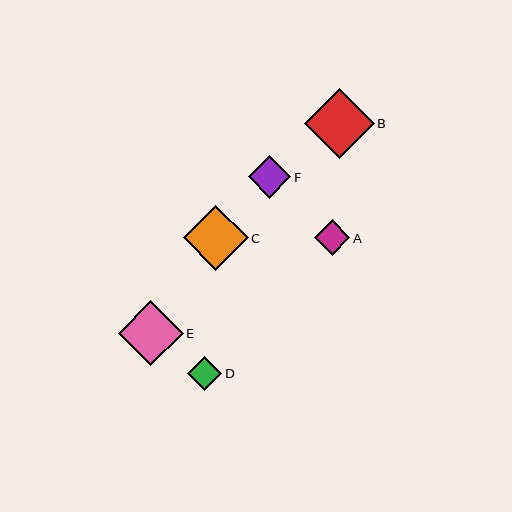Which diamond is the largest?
Diamond B is the largest with a size of approximately 70 pixels.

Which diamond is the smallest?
Diamond D is the smallest with a size of approximately 34 pixels.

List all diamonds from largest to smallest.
From largest to smallest: B, E, C, F, A, D.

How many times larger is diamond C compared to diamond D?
Diamond C is approximately 1.9 times the size of diamond D.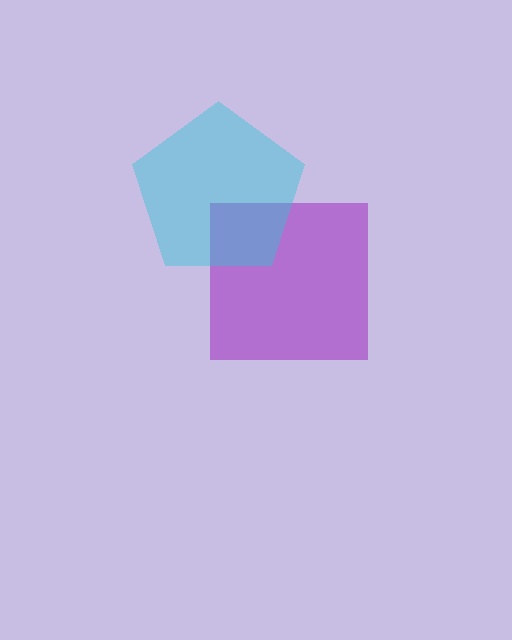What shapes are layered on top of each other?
The layered shapes are: a purple square, a cyan pentagon.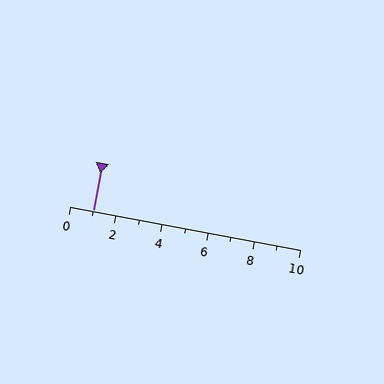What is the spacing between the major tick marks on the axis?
The major ticks are spaced 2 apart.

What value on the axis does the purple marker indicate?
The marker indicates approximately 1.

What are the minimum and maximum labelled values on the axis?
The axis runs from 0 to 10.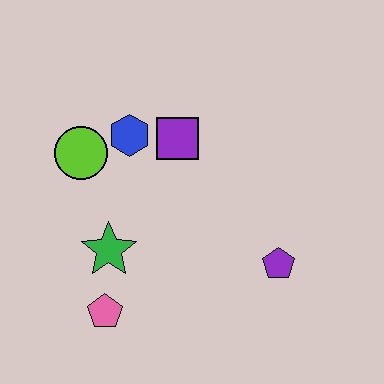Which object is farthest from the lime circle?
The purple pentagon is farthest from the lime circle.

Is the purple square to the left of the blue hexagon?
No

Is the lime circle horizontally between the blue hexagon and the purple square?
No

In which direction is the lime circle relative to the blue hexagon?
The lime circle is to the left of the blue hexagon.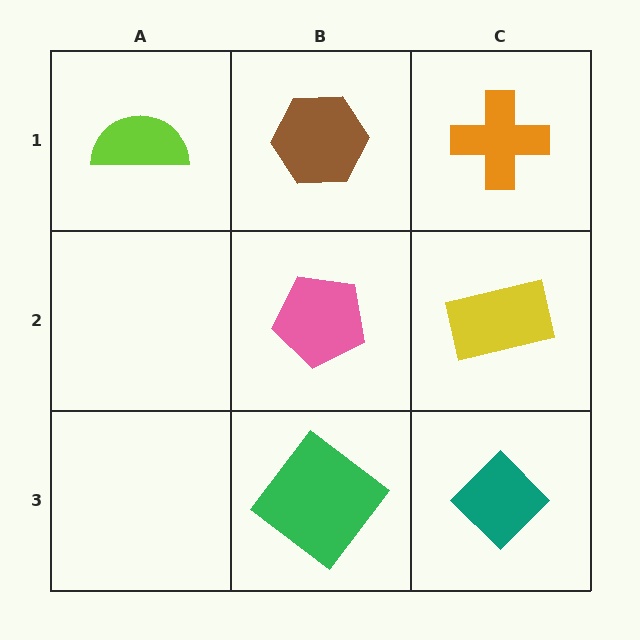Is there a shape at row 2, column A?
No, that cell is empty.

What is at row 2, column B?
A pink pentagon.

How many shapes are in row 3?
2 shapes.